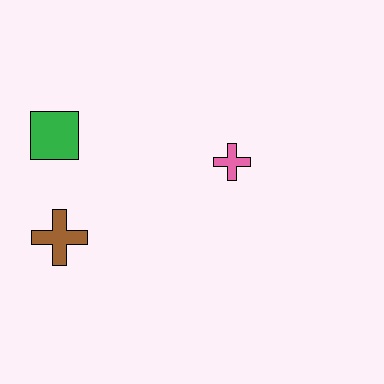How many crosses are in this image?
There are 2 crosses.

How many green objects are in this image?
There is 1 green object.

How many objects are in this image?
There are 3 objects.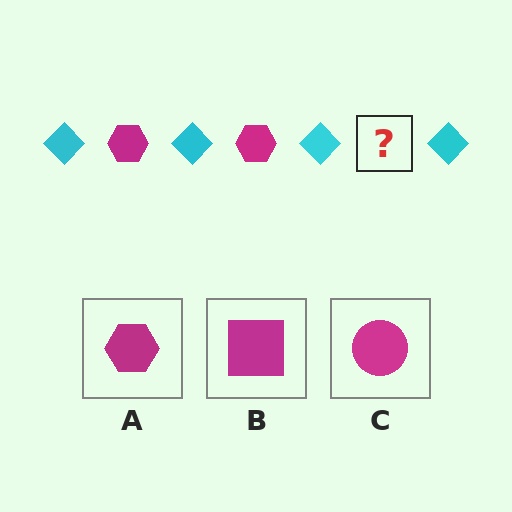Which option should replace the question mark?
Option A.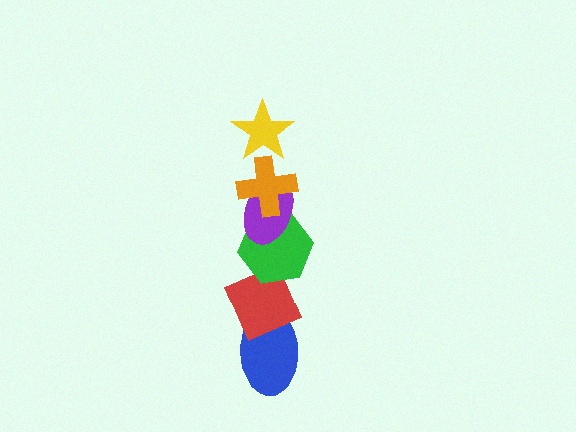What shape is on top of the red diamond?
The green hexagon is on top of the red diamond.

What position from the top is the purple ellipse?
The purple ellipse is 3rd from the top.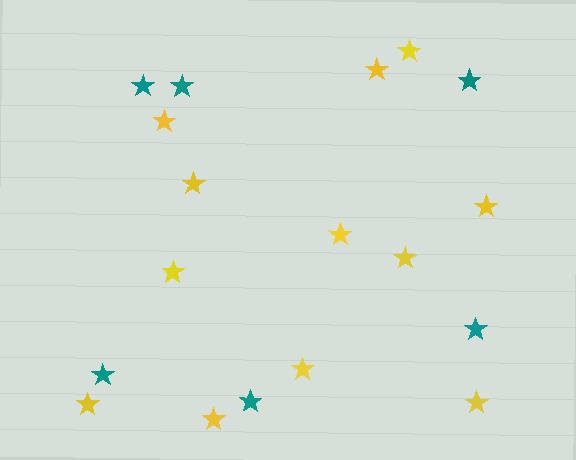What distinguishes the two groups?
There are 2 groups: one group of yellow stars (12) and one group of teal stars (6).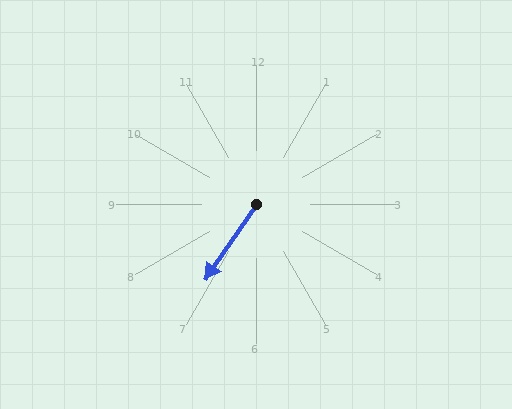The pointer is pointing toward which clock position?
Roughly 7 o'clock.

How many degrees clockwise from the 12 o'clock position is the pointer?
Approximately 214 degrees.